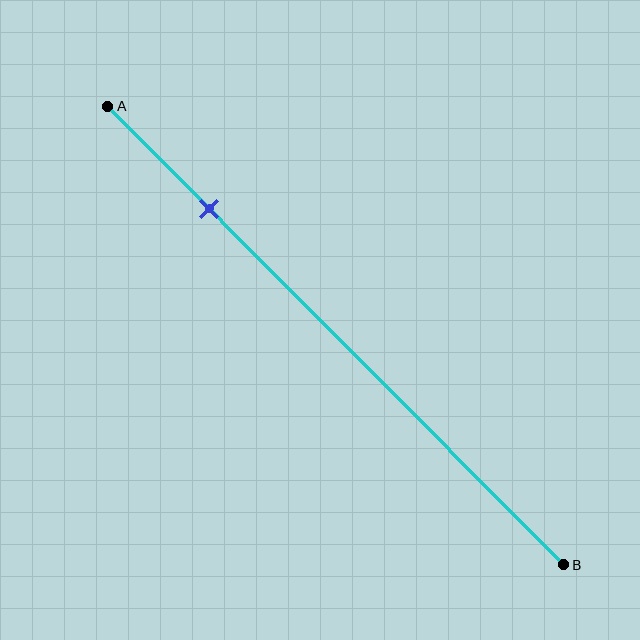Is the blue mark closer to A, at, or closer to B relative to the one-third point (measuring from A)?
The blue mark is closer to point A than the one-third point of segment AB.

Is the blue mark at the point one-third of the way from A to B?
No, the mark is at about 20% from A, not at the 33% one-third point.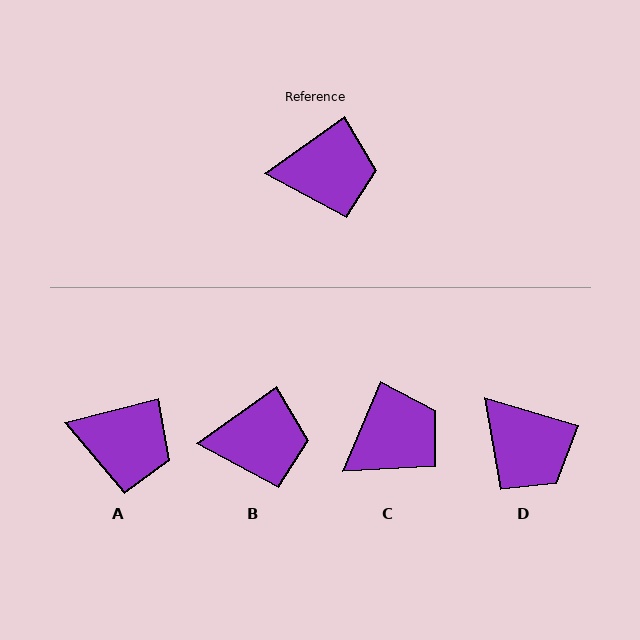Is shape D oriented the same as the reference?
No, it is off by about 51 degrees.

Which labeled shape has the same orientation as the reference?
B.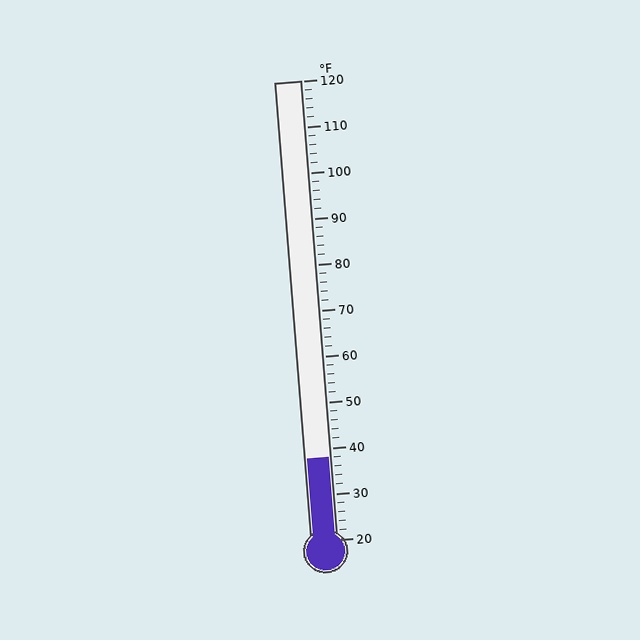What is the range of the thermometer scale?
The thermometer scale ranges from 20°F to 120°F.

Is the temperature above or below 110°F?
The temperature is below 110°F.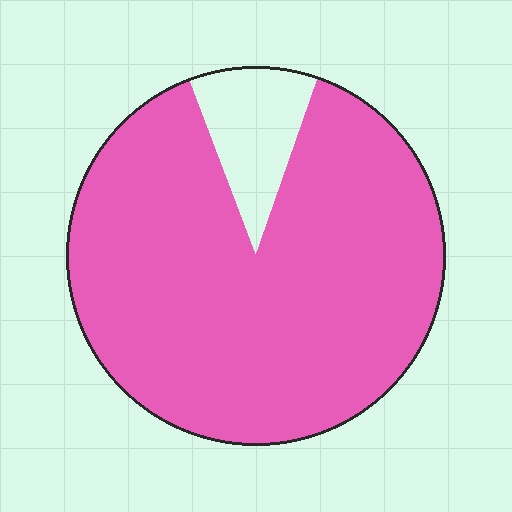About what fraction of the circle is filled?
About nine tenths (9/10).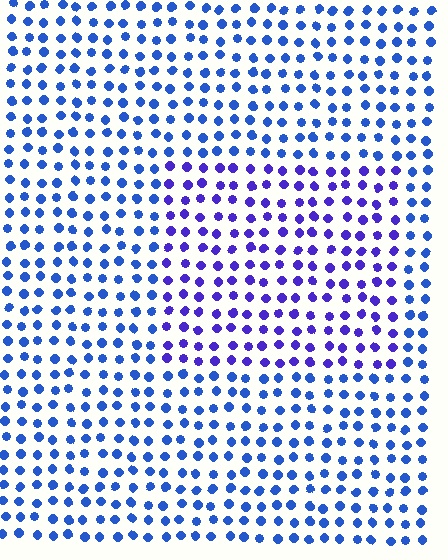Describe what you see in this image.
The image is filled with small blue elements in a uniform arrangement. A rectangle-shaped region is visible where the elements are tinted to a slightly different hue, forming a subtle color boundary.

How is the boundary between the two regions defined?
The boundary is defined purely by a slight shift in hue (about 31 degrees). Spacing, size, and orientation are identical on both sides.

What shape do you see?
I see a rectangle.